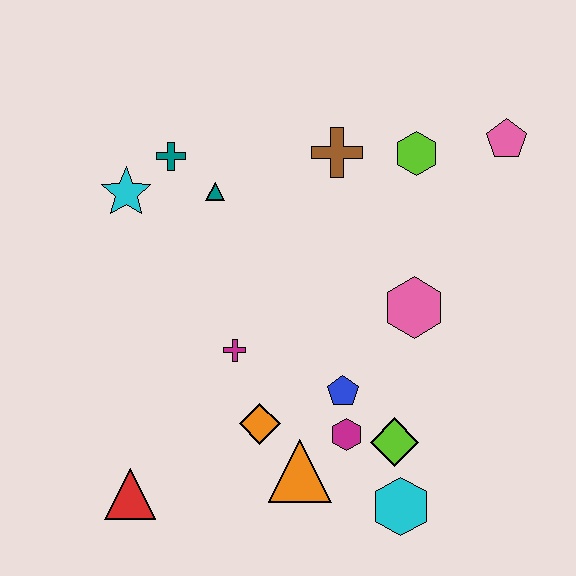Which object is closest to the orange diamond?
The orange triangle is closest to the orange diamond.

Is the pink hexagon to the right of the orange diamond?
Yes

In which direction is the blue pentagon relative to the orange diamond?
The blue pentagon is to the right of the orange diamond.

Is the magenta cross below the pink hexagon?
Yes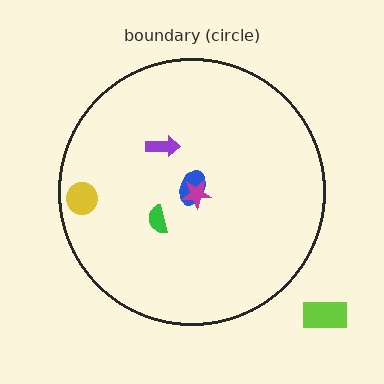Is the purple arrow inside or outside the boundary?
Inside.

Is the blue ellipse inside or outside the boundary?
Inside.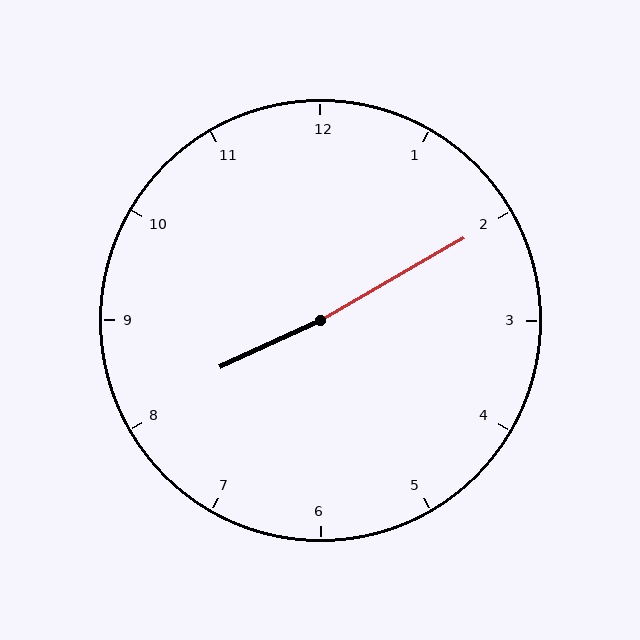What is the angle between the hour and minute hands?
Approximately 175 degrees.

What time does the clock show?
8:10.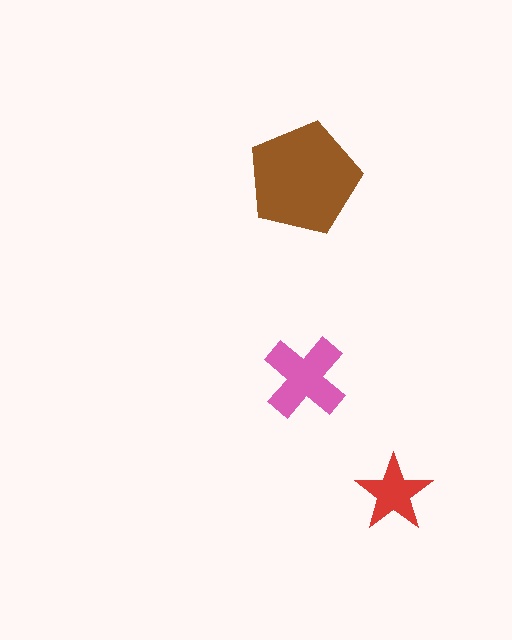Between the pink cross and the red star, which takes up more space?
The pink cross.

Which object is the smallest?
The red star.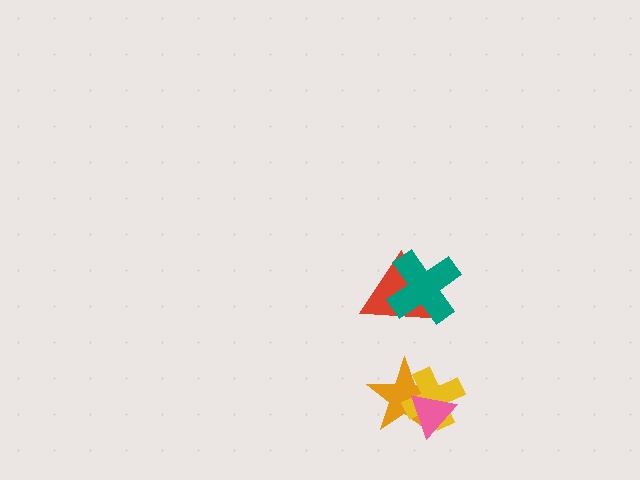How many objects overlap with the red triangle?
1 object overlaps with the red triangle.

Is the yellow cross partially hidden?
Yes, it is partially covered by another shape.